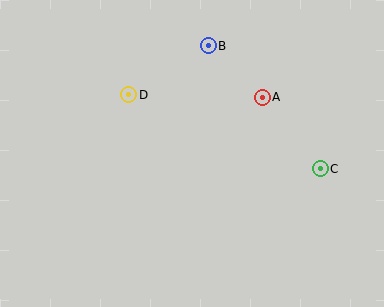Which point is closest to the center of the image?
Point D at (129, 95) is closest to the center.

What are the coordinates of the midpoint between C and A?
The midpoint between C and A is at (291, 133).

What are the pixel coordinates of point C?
Point C is at (320, 169).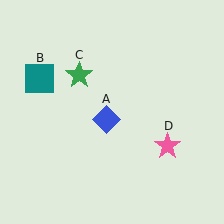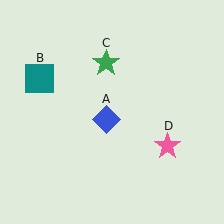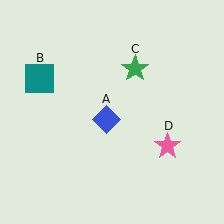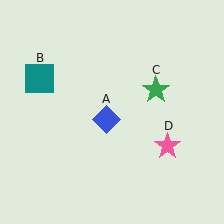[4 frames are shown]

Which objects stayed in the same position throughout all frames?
Blue diamond (object A) and teal square (object B) and pink star (object D) remained stationary.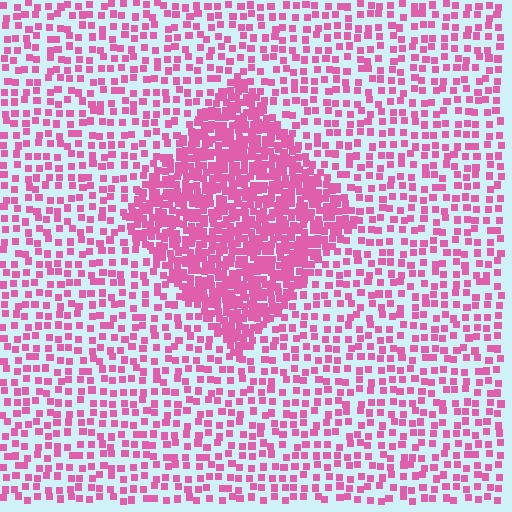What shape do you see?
I see a diamond.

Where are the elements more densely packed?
The elements are more densely packed inside the diamond boundary.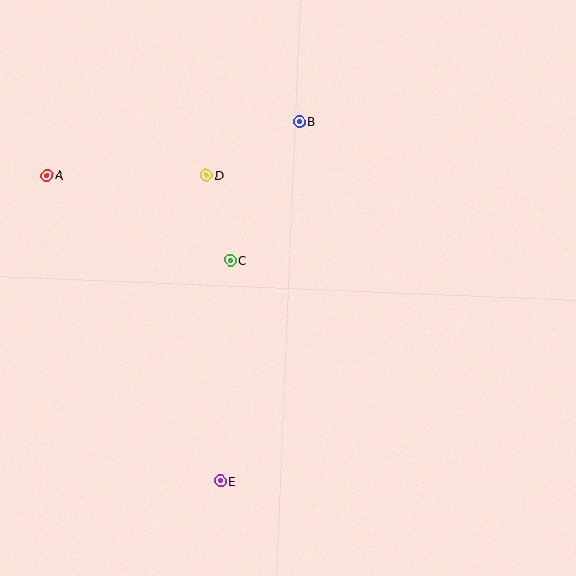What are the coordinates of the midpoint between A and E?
The midpoint between A and E is at (134, 328).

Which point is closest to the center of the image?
Point C at (230, 260) is closest to the center.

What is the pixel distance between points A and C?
The distance between A and C is 202 pixels.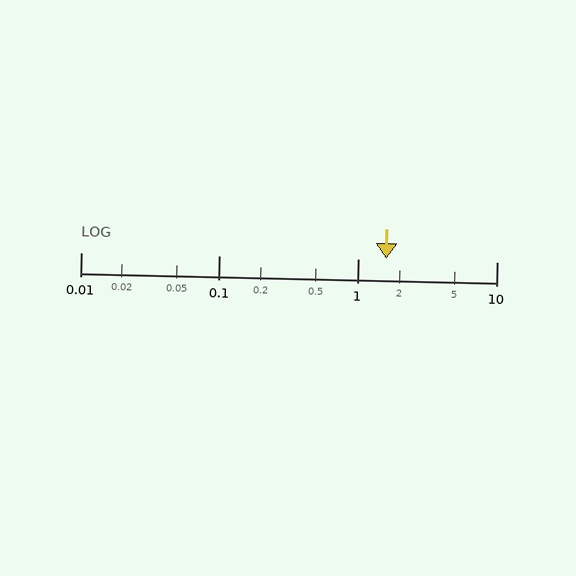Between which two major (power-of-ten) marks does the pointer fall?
The pointer is between 1 and 10.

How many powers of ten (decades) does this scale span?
The scale spans 3 decades, from 0.01 to 10.